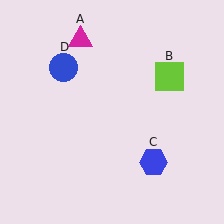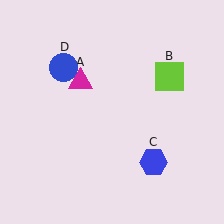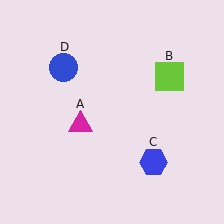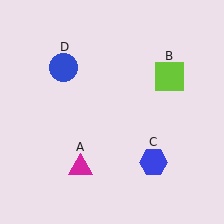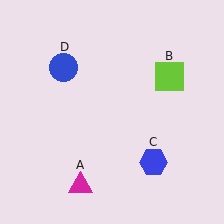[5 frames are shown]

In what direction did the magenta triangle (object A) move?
The magenta triangle (object A) moved down.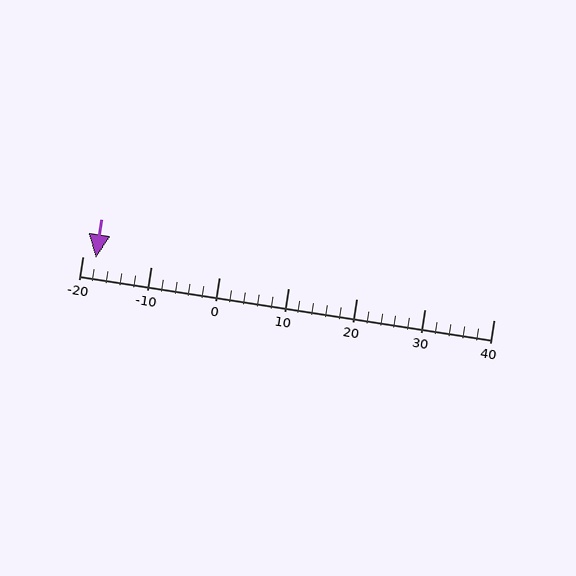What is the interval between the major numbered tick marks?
The major tick marks are spaced 10 units apart.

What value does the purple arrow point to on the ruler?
The purple arrow points to approximately -18.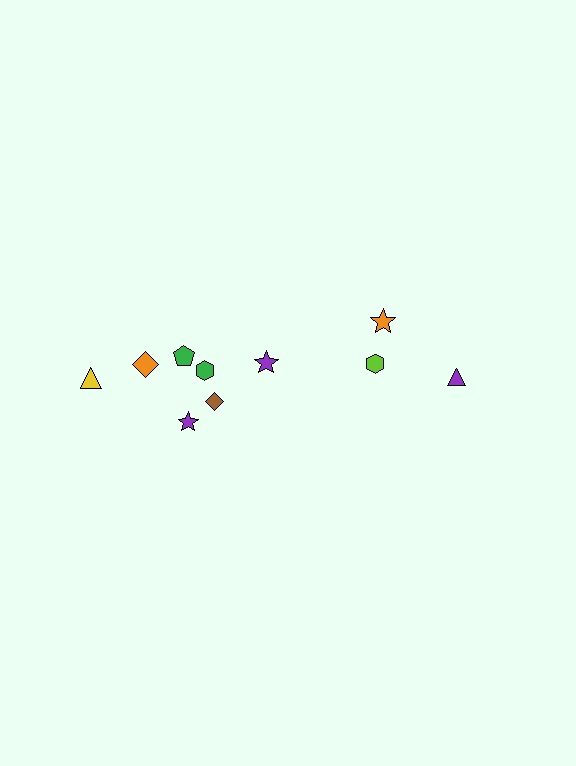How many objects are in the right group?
There are 3 objects.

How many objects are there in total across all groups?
There are 10 objects.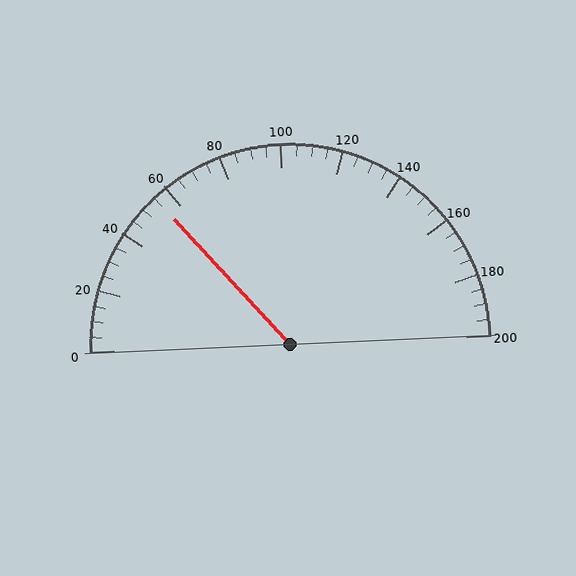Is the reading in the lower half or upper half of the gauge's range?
The reading is in the lower half of the range (0 to 200).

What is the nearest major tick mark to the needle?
The nearest major tick mark is 60.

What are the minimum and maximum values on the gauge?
The gauge ranges from 0 to 200.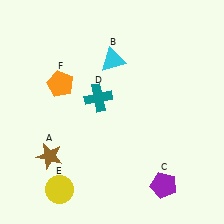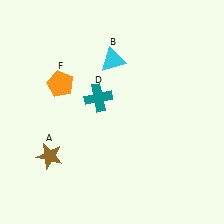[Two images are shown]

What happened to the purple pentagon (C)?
The purple pentagon (C) was removed in Image 2. It was in the bottom-right area of Image 1.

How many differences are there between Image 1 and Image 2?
There are 2 differences between the two images.